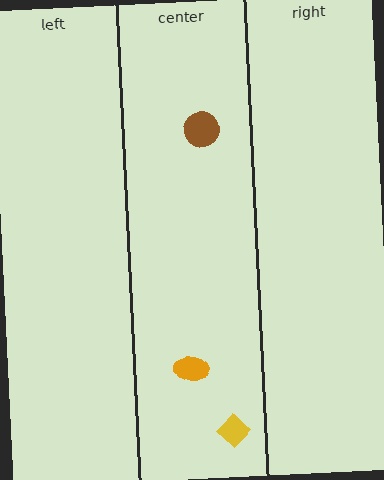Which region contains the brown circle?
The center region.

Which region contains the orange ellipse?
The center region.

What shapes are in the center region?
The brown circle, the orange ellipse, the yellow diamond.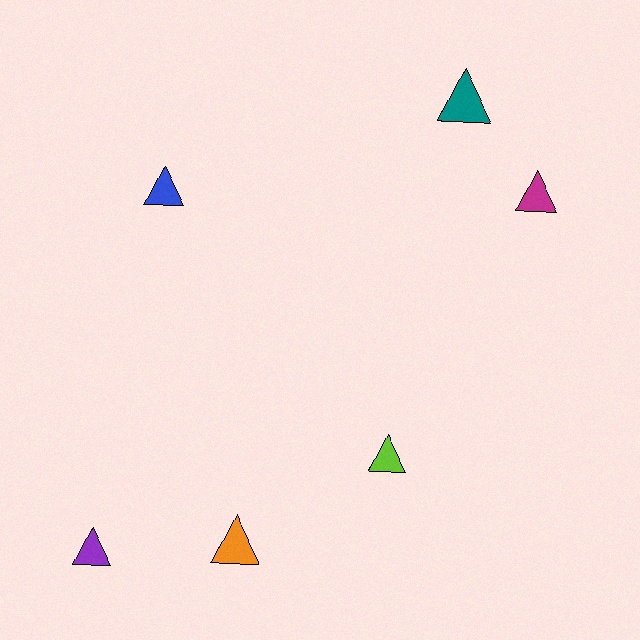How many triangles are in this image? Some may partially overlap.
There are 6 triangles.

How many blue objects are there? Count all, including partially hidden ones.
There is 1 blue object.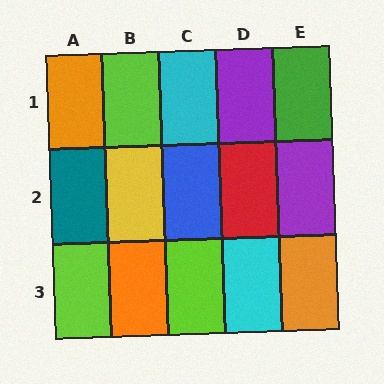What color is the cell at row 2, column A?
Teal.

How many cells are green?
1 cell is green.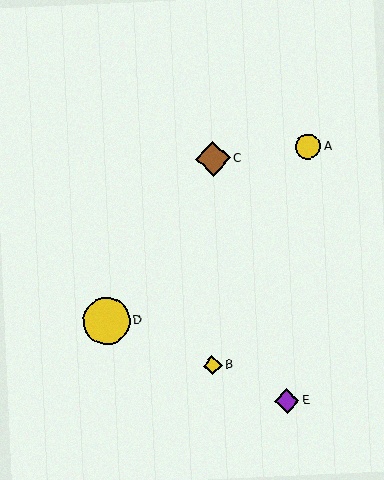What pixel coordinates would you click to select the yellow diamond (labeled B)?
Click at (212, 365) to select the yellow diamond B.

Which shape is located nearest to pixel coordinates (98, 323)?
The yellow circle (labeled D) at (106, 321) is nearest to that location.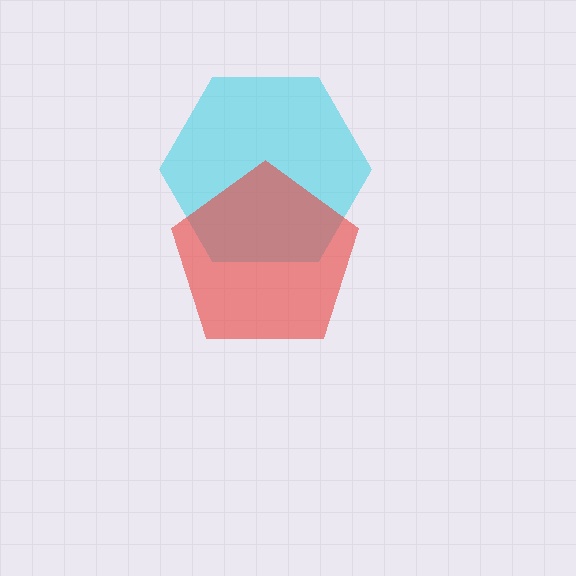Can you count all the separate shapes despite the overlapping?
Yes, there are 2 separate shapes.